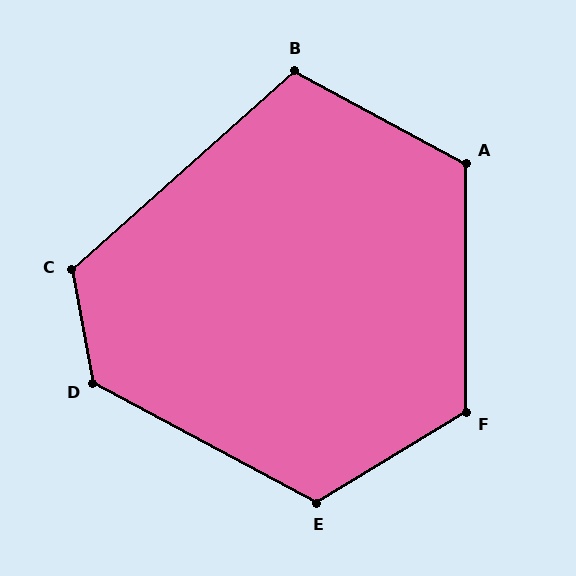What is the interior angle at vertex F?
Approximately 121 degrees (obtuse).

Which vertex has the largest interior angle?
D, at approximately 129 degrees.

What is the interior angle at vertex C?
Approximately 121 degrees (obtuse).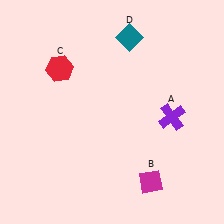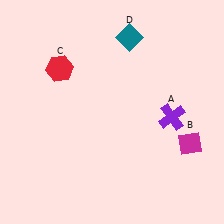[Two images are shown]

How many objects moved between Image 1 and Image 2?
1 object moved between the two images.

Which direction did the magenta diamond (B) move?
The magenta diamond (B) moved right.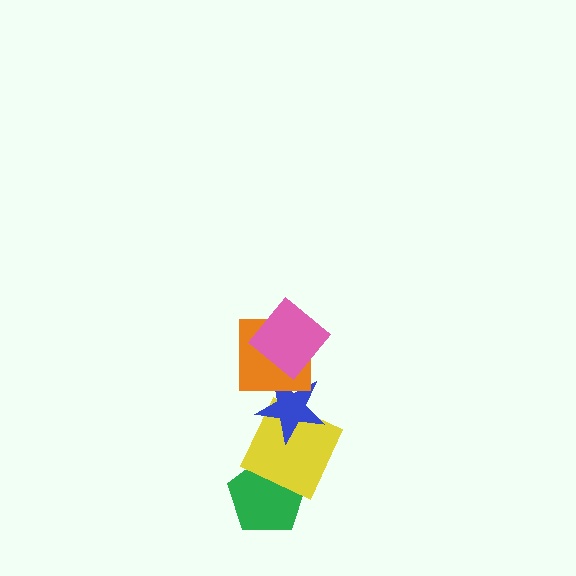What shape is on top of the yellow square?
The blue star is on top of the yellow square.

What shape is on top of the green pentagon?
The yellow square is on top of the green pentagon.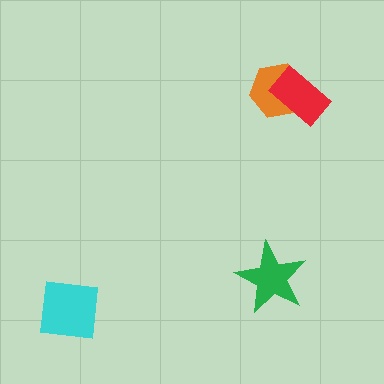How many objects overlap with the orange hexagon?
1 object overlaps with the orange hexagon.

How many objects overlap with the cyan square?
0 objects overlap with the cyan square.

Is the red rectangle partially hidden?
No, no other shape covers it.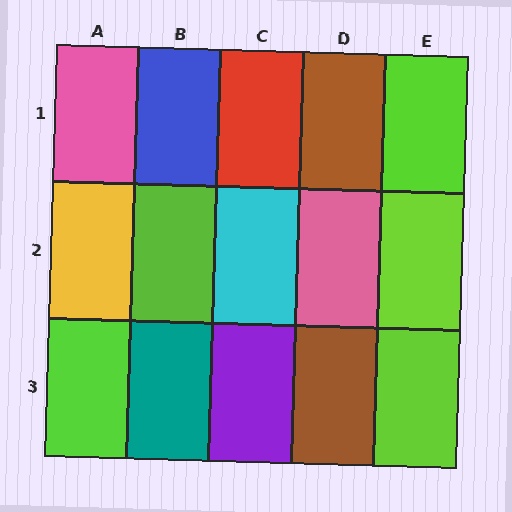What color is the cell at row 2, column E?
Lime.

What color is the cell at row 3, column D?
Brown.